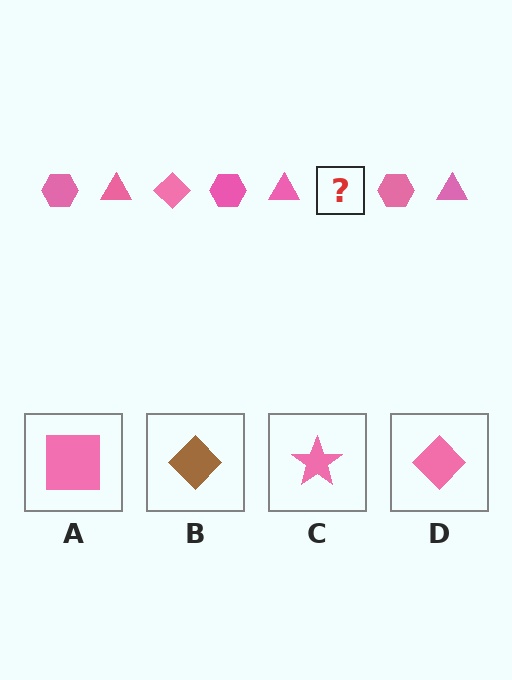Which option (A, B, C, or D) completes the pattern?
D.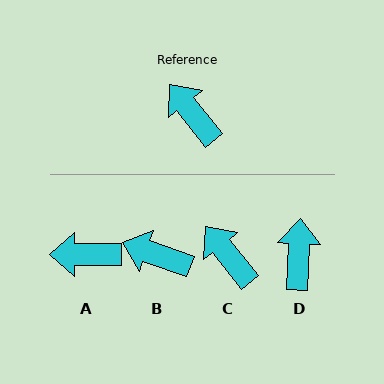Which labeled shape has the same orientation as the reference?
C.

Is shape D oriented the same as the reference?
No, it is off by about 41 degrees.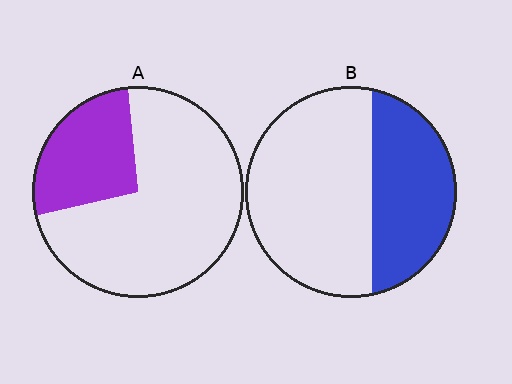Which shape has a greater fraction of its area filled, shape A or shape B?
Shape B.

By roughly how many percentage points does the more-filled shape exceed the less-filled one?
By roughly 10 percentage points (B over A).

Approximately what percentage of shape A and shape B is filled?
A is approximately 25% and B is approximately 35%.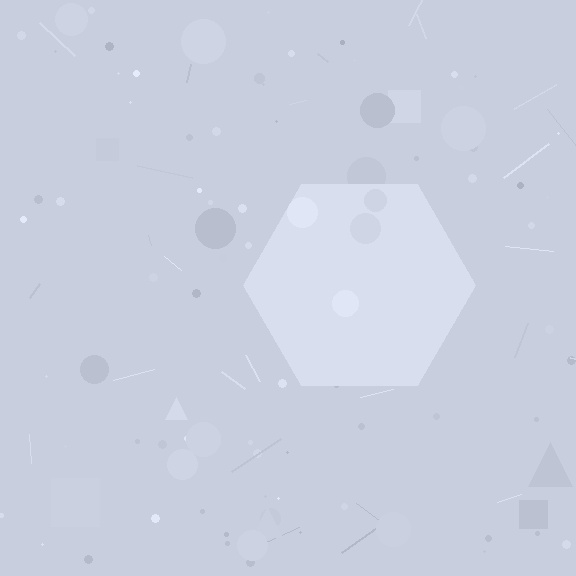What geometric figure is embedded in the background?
A hexagon is embedded in the background.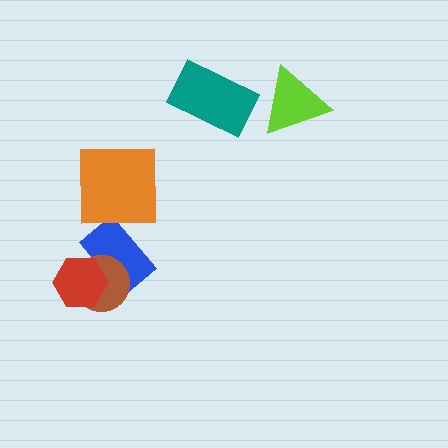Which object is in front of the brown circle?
The red hexagon is in front of the brown circle.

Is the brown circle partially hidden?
Yes, it is partially covered by another shape.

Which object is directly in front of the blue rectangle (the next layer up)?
The brown circle is directly in front of the blue rectangle.